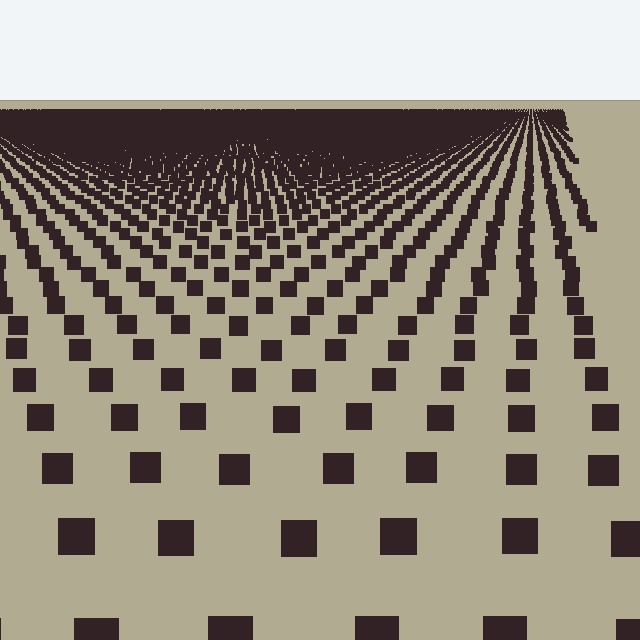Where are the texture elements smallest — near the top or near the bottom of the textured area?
Near the top.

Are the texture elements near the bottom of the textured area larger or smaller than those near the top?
Larger. Near the bottom, elements are closer to the viewer and appear at a bigger on-screen size.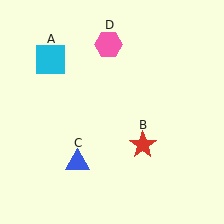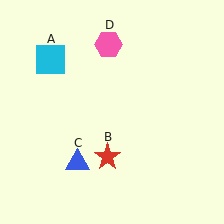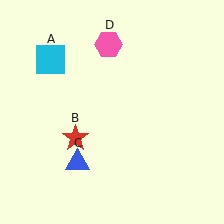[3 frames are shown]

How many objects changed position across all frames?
1 object changed position: red star (object B).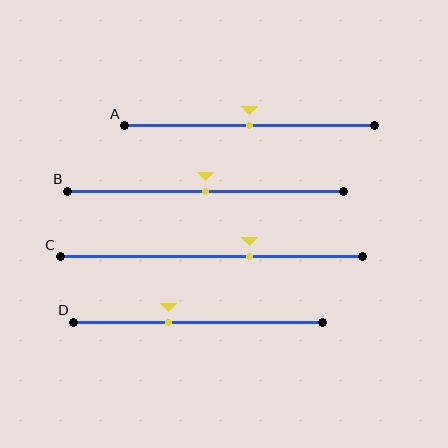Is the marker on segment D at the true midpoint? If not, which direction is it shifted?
No, the marker on segment D is shifted to the left by about 12% of the segment length.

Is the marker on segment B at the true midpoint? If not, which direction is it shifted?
Yes, the marker on segment B is at the true midpoint.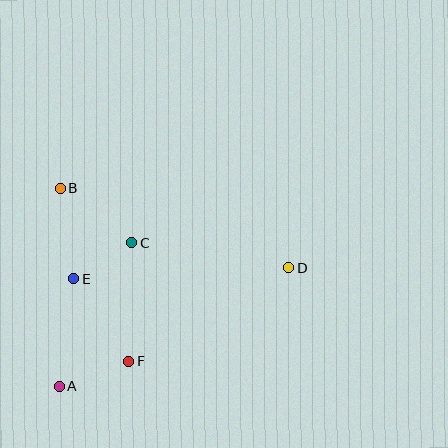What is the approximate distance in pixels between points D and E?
The distance between D and E is approximately 215 pixels.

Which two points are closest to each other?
Points C and E are closest to each other.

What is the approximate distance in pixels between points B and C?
The distance between B and C is approximately 90 pixels.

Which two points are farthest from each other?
Points A and D are farthest from each other.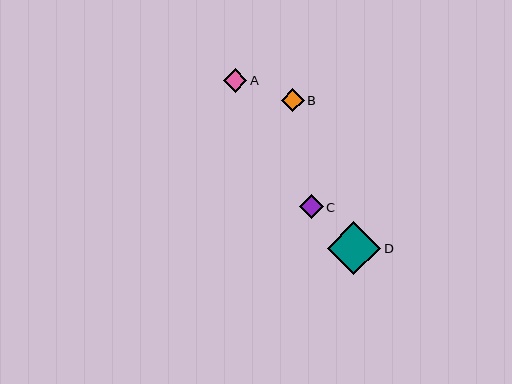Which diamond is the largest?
Diamond D is the largest with a size of approximately 53 pixels.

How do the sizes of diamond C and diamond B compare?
Diamond C and diamond B are approximately the same size.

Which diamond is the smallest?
Diamond B is the smallest with a size of approximately 22 pixels.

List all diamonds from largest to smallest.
From largest to smallest: D, C, A, B.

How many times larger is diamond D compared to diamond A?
Diamond D is approximately 2.3 times the size of diamond A.